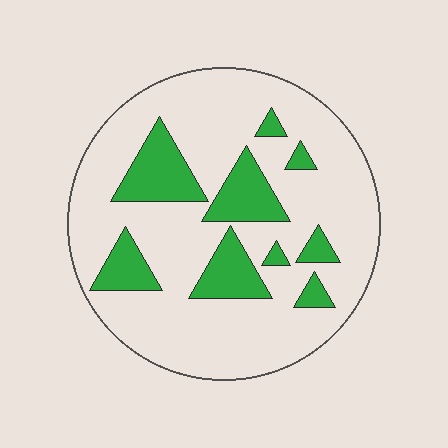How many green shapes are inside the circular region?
9.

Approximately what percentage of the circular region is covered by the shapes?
Approximately 20%.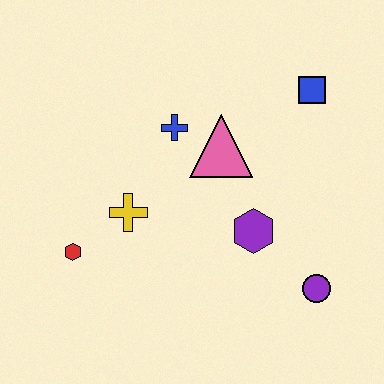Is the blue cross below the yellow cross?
No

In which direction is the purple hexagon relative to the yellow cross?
The purple hexagon is to the right of the yellow cross.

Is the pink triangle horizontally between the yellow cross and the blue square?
Yes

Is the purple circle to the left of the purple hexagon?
No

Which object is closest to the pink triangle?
The blue cross is closest to the pink triangle.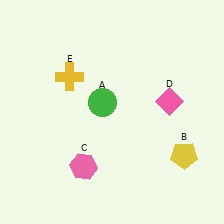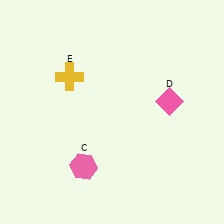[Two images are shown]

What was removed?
The green circle (A), the yellow pentagon (B) were removed in Image 2.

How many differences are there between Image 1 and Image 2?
There are 2 differences between the two images.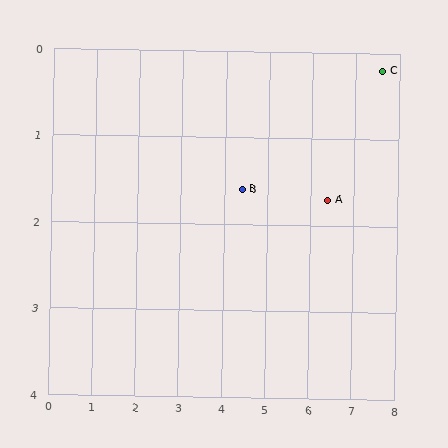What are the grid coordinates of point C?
Point C is at approximately (7.6, 0.2).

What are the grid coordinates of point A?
Point A is at approximately (6.4, 1.7).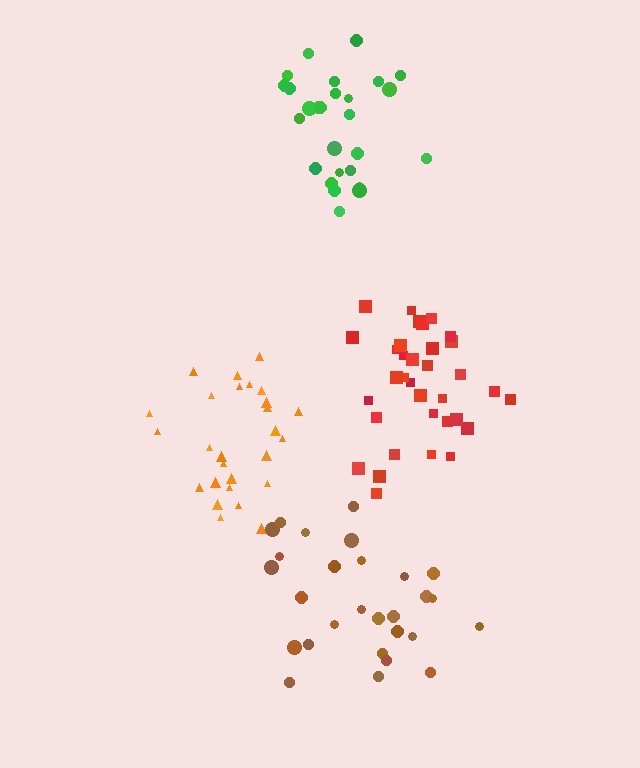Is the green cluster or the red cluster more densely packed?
Red.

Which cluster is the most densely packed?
Red.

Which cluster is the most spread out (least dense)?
Brown.